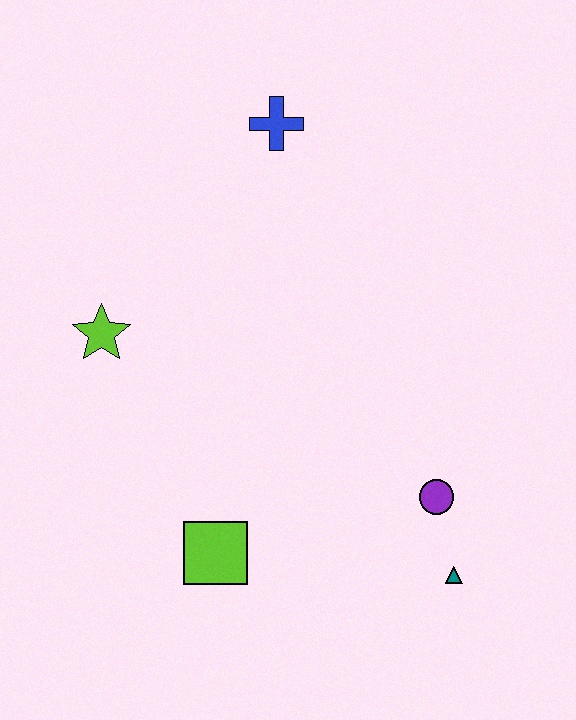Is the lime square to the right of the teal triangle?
No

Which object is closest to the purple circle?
The teal triangle is closest to the purple circle.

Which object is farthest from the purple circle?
The blue cross is farthest from the purple circle.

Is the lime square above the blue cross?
No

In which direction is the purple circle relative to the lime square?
The purple circle is to the right of the lime square.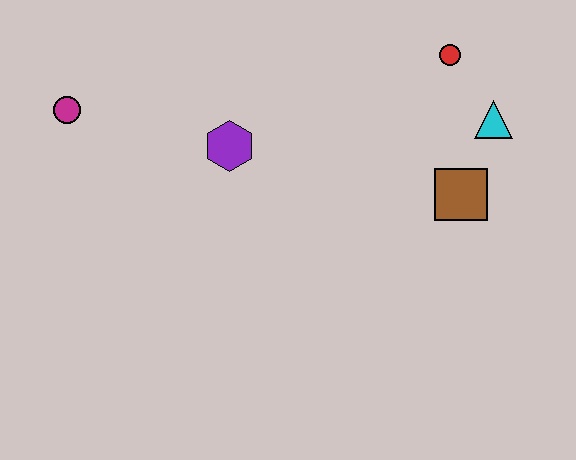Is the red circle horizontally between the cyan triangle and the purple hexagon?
Yes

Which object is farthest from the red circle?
The magenta circle is farthest from the red circle.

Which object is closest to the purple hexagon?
The magenta circle is closest to the purple hexagon.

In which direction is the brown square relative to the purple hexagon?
The brown square is to the right of the purple hexagon.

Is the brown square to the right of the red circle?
Yes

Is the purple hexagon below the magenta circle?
Yes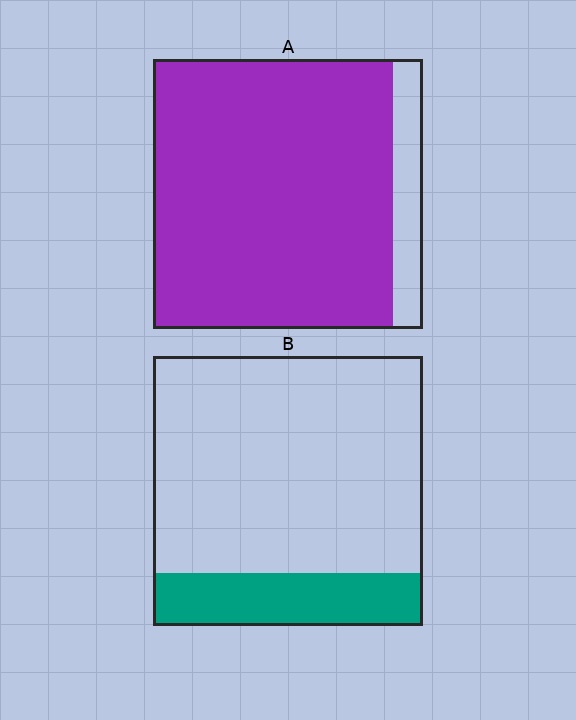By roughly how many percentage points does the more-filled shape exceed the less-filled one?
By roughly 70 percentage points (A over B).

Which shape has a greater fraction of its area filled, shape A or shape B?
Shape A.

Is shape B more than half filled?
No.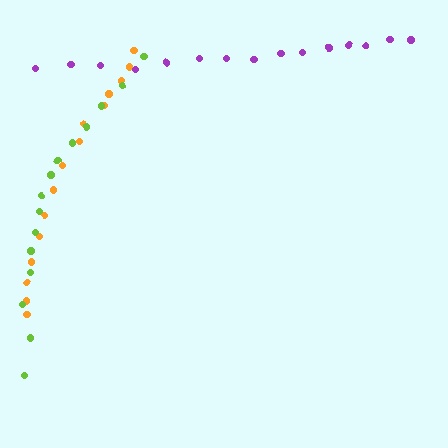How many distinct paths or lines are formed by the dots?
There are 3 distinct paths.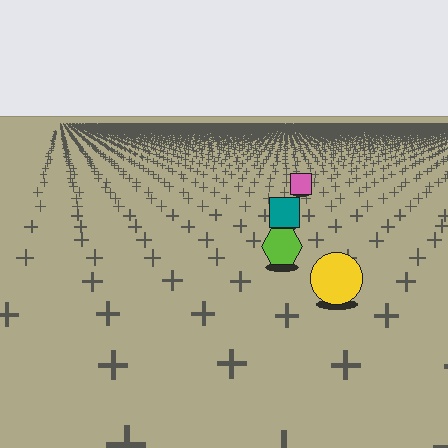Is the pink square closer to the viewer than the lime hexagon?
No. The lime hexagon is closer — you can tell from the texture gradient: the ground texture is coarser near it.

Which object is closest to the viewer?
The yellow circle is closest. The texture marks near it are larger and more spread out.